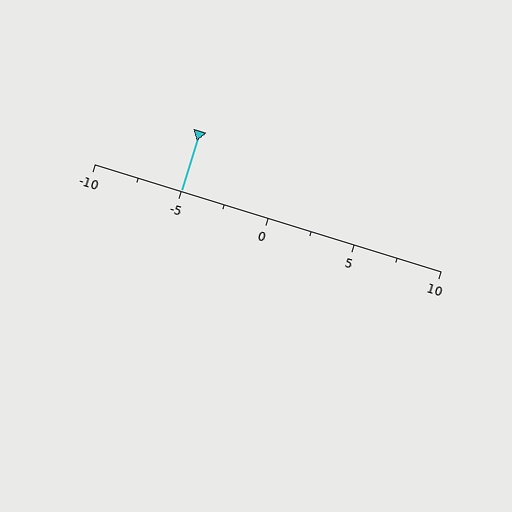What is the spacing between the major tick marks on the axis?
The major ticks are spaced 5 apart.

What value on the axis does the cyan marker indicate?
The marker indicates approximately -5.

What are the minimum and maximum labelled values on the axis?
The axis runs from -10 to 10.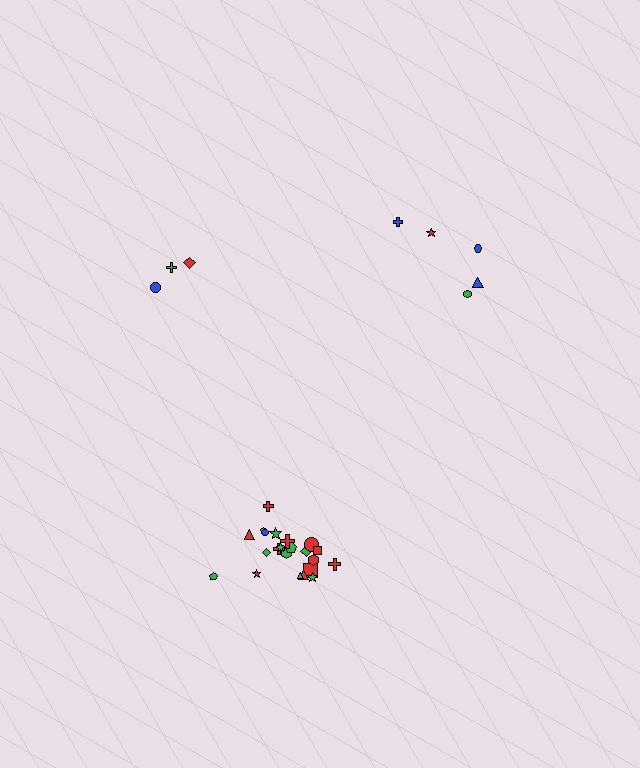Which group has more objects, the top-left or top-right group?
The top-right group.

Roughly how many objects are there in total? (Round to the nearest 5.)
Roughly 30 objects in total.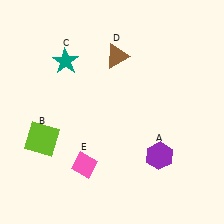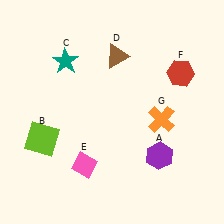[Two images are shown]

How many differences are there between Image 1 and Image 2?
There are 2 differences between the two images.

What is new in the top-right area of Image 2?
A red hexagon (F) was added in the top-right area of Image 2.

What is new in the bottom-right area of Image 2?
An orange cross (G) was added in the bottom-right area of Image 2.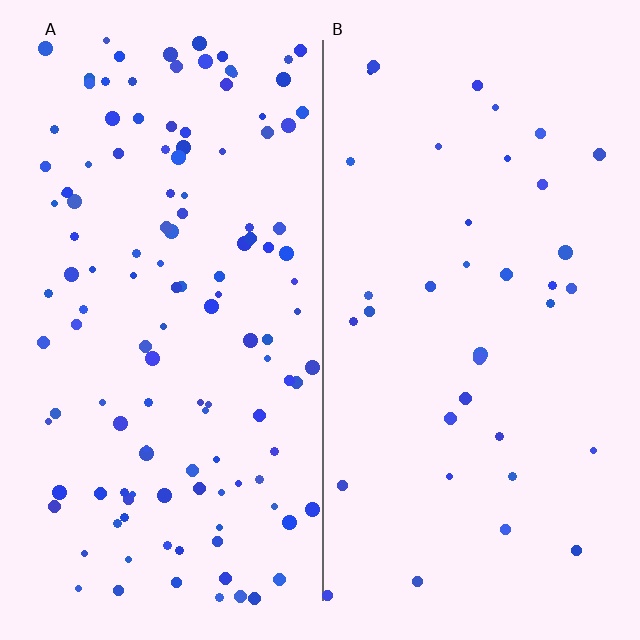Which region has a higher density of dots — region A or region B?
A (the left).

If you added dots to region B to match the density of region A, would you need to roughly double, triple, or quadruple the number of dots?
Approximately triple.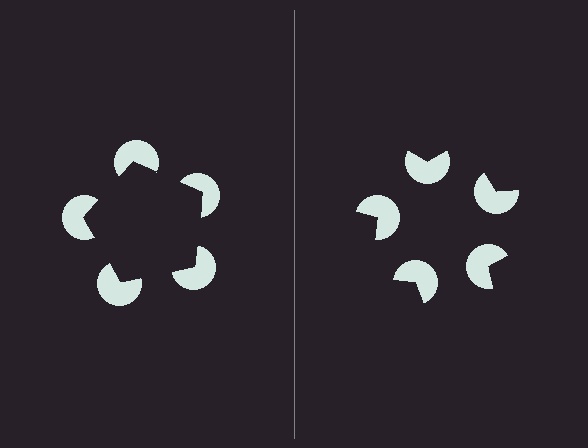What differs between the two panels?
The pac-man discs are positioned identically on both sides; only the wedge orientations differ. On the left they align to a pentagon; on the right they are misaligned.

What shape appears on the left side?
An illusory pentagon.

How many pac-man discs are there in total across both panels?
10 — 5 on each side.